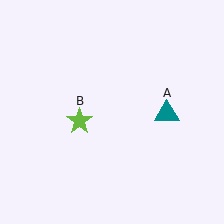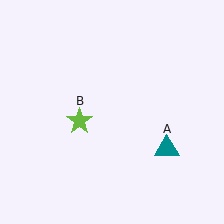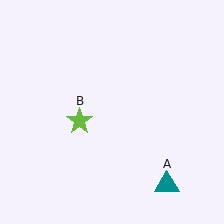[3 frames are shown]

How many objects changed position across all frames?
1 object changed position: teal triangle (object A).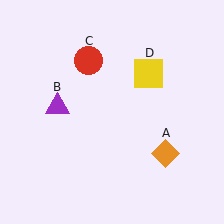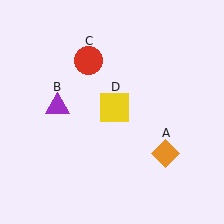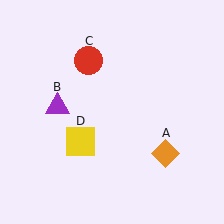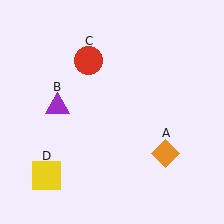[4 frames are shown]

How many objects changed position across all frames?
1 object changed position: yellow square (object D).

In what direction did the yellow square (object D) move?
The yellow square (object D) moved down and to the left.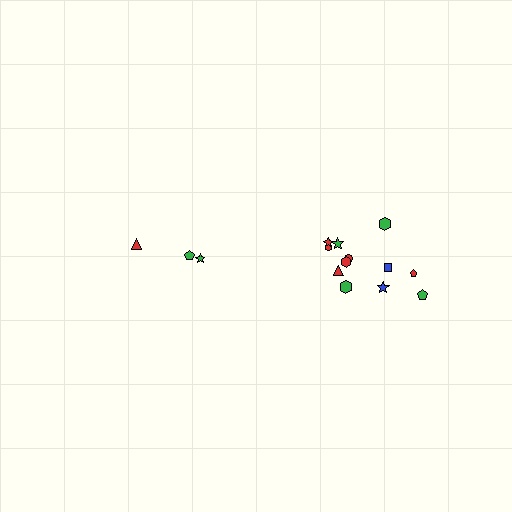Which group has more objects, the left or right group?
The right group.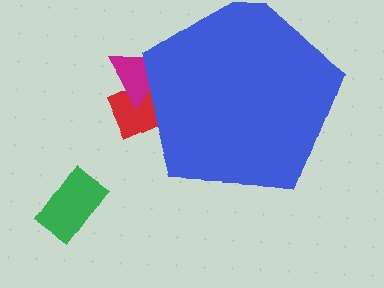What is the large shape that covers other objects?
A blue pentagon.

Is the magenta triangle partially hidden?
Yes, the magenta triangle is partially hidden behind the blue pentagon.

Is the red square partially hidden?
Yes, the red square is partially hidden behind the blue pentagon.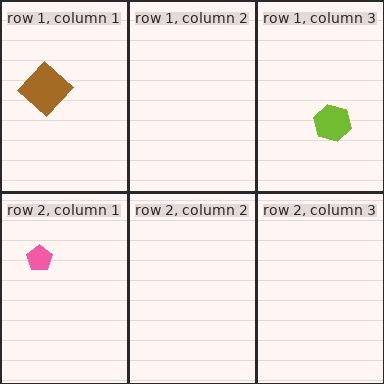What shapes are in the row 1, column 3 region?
The lime hexagon.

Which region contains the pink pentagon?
The row 2, column 1 region.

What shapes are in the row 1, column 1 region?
The brown diamond.